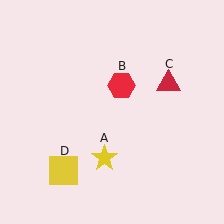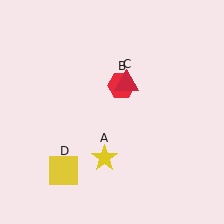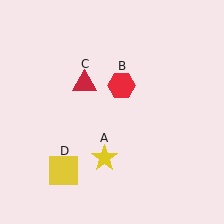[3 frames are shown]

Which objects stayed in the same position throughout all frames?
Yellow star (object A) and red hexagon (object B) and yellow square (object D) remained stationary.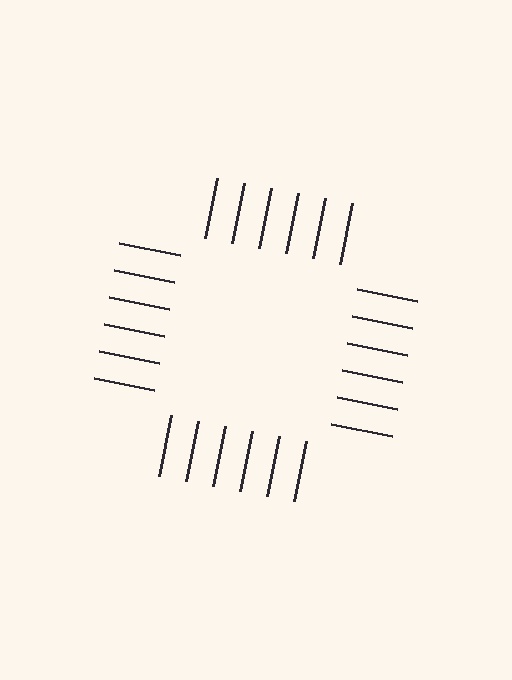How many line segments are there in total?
24 — 6 along each of the 4 edges.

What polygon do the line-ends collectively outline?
An illusory square — the line segments terminate on its edges but no continuous stroke is drawn.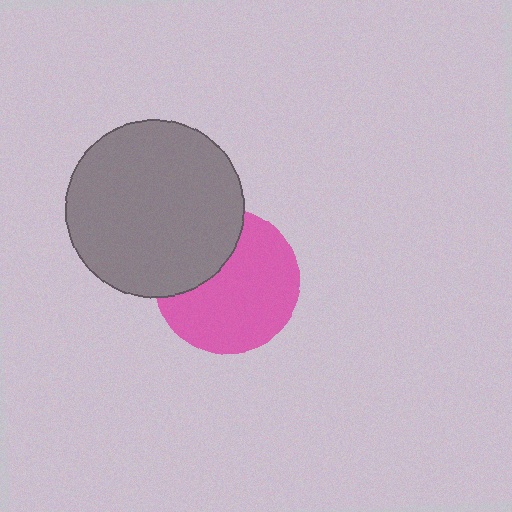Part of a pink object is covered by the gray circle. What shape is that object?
It is a circle.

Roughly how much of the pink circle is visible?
Most of it is visible (roughly 69%).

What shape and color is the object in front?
The object in front is a gray circle.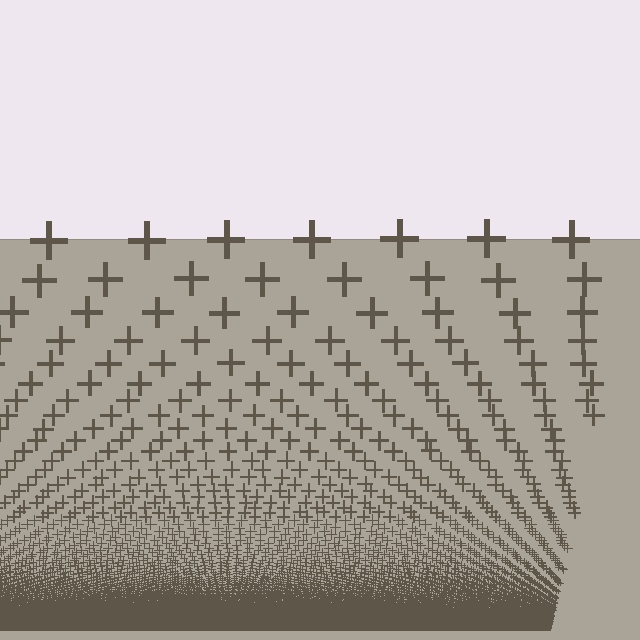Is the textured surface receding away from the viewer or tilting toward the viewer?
The surface appears to tilt toward the viewer. Texture elements get larger and sparser toward the top.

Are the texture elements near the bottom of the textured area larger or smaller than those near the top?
Smaller. The gradient is inverted — elements near the bottom are smaller and denser.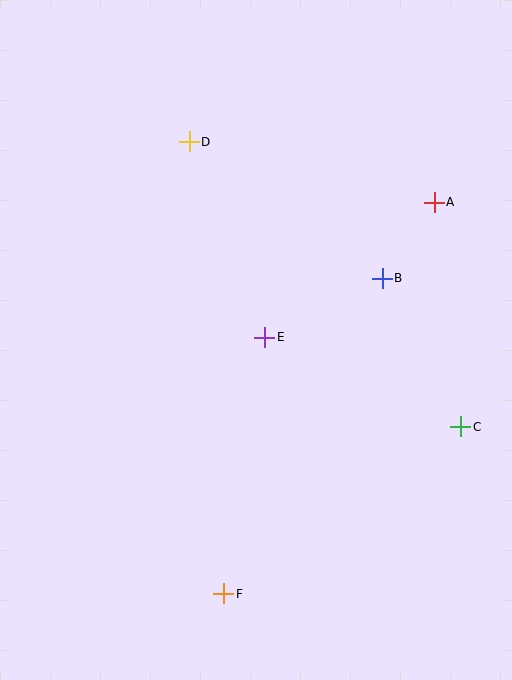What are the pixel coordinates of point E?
Point E is at (265, 337).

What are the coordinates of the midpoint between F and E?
The midpoint between F and E is at (244, 465).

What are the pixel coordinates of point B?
Point B is at (382, 278).